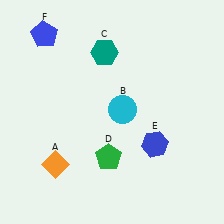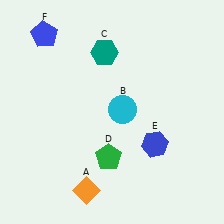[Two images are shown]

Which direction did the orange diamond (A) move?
The orange diamond (A) moved right.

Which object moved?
The orange diamond (A) moved right.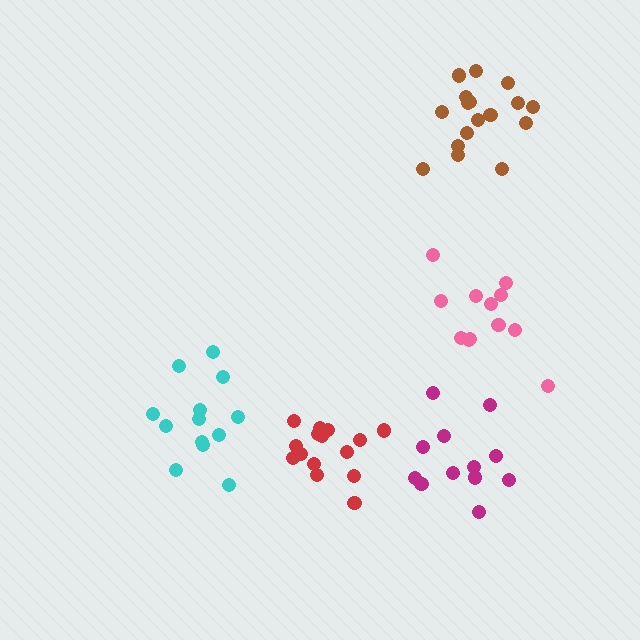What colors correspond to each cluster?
The clusters are colored: red, magenta, pink, brown, cyan.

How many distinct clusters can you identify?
There are 5 distinct clusters.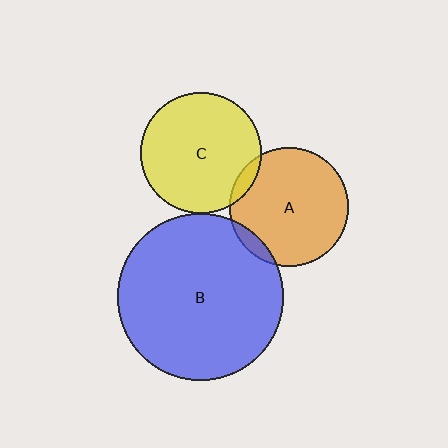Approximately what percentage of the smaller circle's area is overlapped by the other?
Approximately 5%.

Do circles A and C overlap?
Yes.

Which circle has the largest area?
Circle B (blue).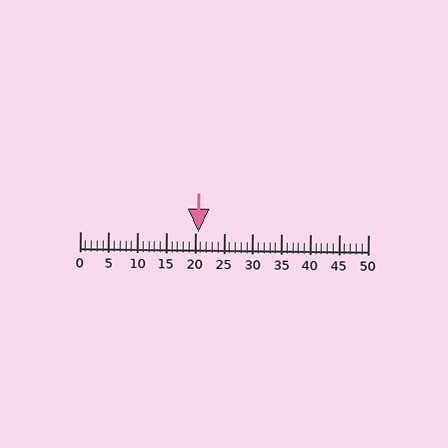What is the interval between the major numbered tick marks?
The major tick marks are spaced 5 units apart.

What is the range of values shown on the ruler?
The ruler shows values from 0 to 50.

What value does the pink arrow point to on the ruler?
The pink arrow points to approximately 20.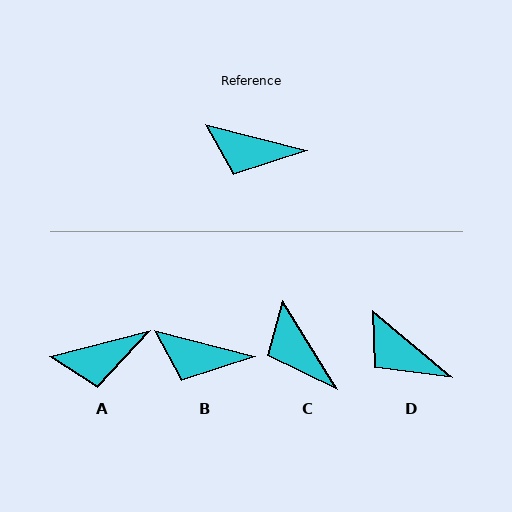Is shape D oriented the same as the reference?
No, it is off by about 26 degrees.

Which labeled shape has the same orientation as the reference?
B.